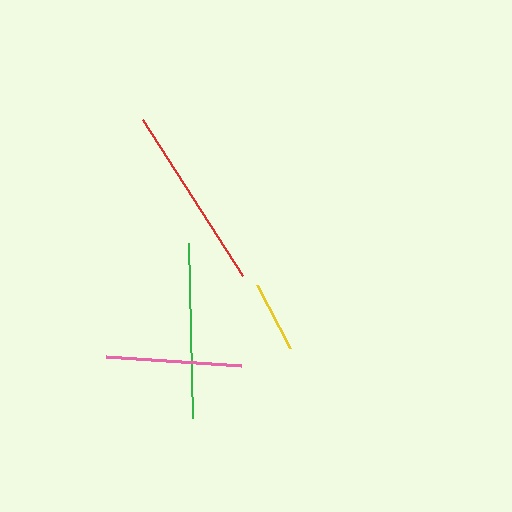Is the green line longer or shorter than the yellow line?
The green line is longer than the yellow line.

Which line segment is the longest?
The red line is the longest at approximately 186 pixels.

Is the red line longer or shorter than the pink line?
The red line is longer than the pink line.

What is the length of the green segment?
The green segment is approximately 175 pixels long.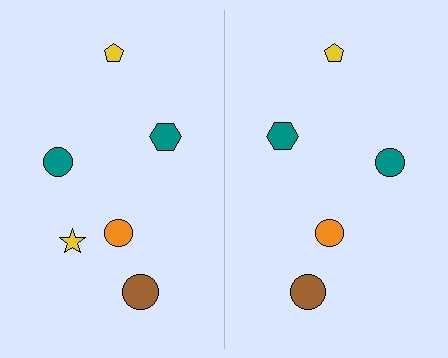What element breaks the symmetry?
A yellow star is missing from the right side.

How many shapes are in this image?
There are 11 shapes in this image.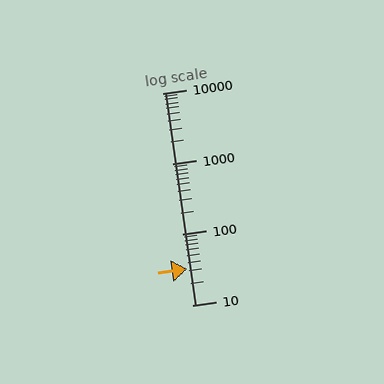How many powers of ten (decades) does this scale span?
The scale spans 3 decades, from 10 to 10000.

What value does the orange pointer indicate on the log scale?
The pointer indicates approximately 32.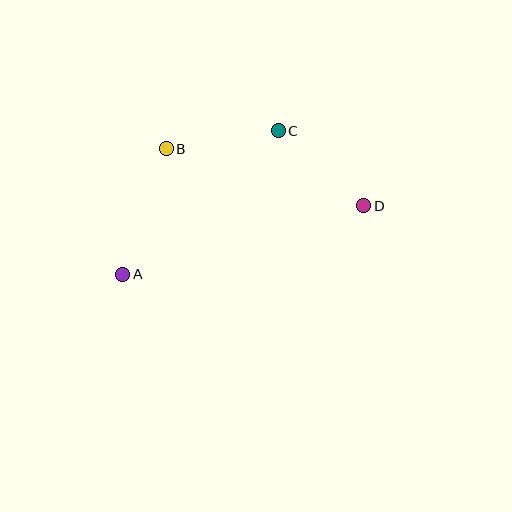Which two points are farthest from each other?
Points A and D are farthest from each other.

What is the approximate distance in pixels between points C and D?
The distance between C and D is approximately 114 pixels.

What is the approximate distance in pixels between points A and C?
The distance between A and C is approximately 212 pixels.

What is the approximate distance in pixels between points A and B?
The distance between A and B is approximately 133 pixels.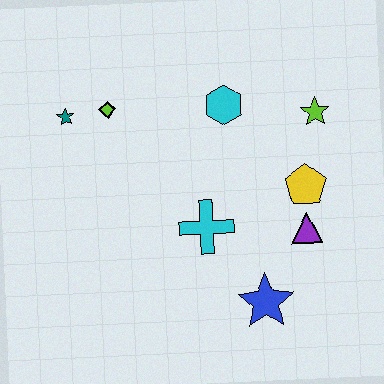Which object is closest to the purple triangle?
The yellow pentagon is closest to the purple triangle.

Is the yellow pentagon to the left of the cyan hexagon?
No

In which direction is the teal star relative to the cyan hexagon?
The teal star is to the left of the cyan hexagon.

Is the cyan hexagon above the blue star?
Yes